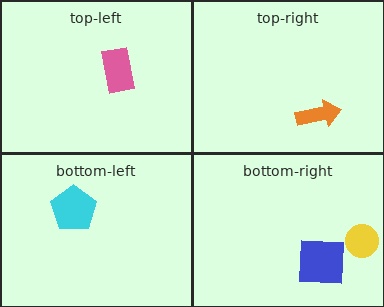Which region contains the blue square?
The bottom-right region.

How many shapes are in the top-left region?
1.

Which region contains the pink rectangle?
The top-left region.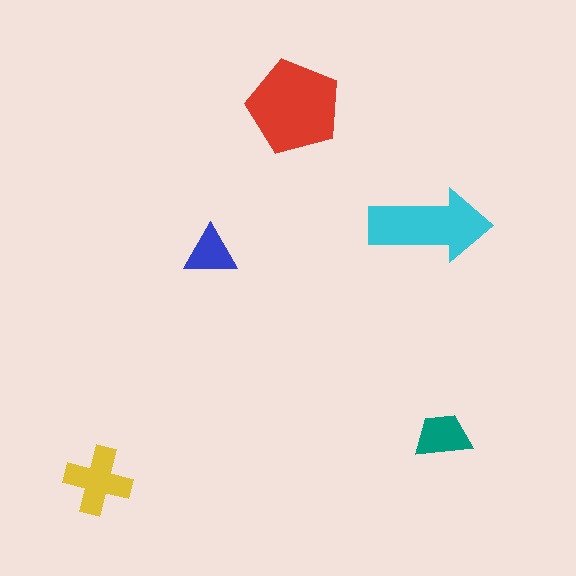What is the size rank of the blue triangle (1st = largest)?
5th.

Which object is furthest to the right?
The teal trapezoid is rightmost.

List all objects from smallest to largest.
The blue triangle, the teal trapezoid, the yellow cross, the cyan arrow, the red pentagon.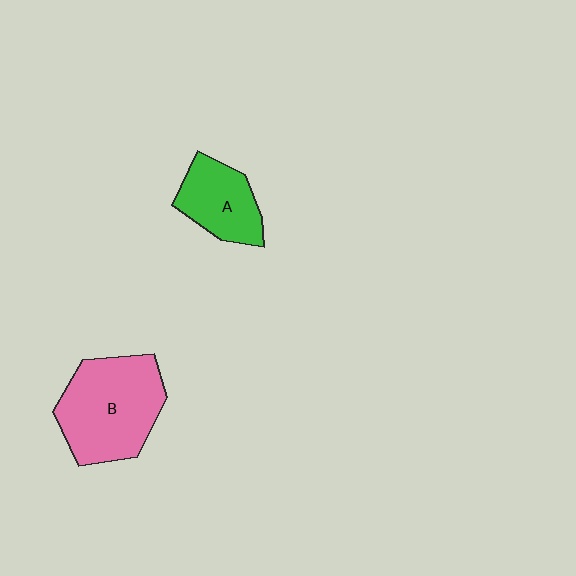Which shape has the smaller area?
Shape A (green).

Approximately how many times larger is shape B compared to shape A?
Approximately 1.7 times.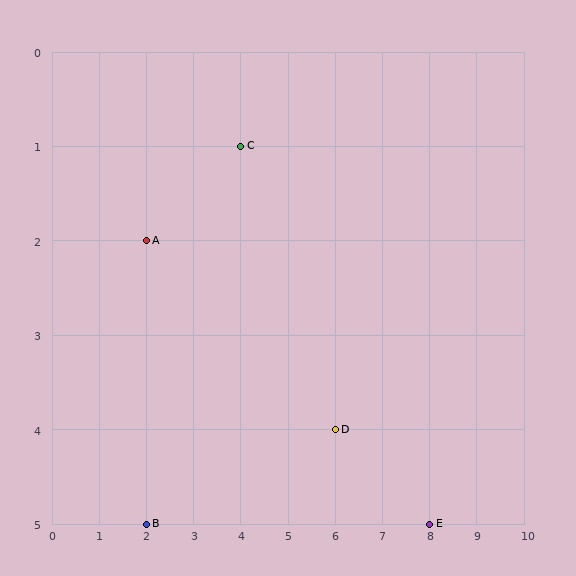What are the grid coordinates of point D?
Point D is at grid coordinates (6, 4).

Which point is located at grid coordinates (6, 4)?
Point D is at (6, 4).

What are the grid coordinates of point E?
Point E is at grid coordinates (8, 5).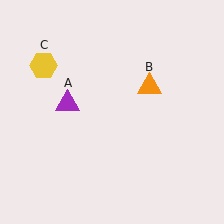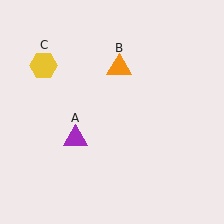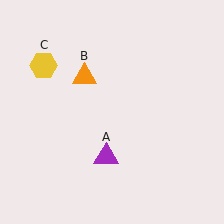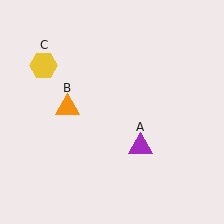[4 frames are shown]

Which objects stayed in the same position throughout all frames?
Yellow hexagon (object C) remained stationary.